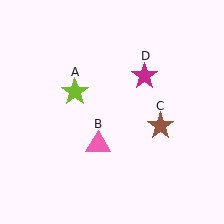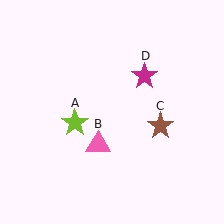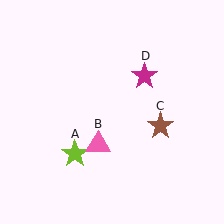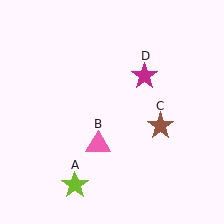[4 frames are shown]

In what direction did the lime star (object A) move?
The lime star (object A) moved down.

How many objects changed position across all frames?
1 object changed position: lime star (object A).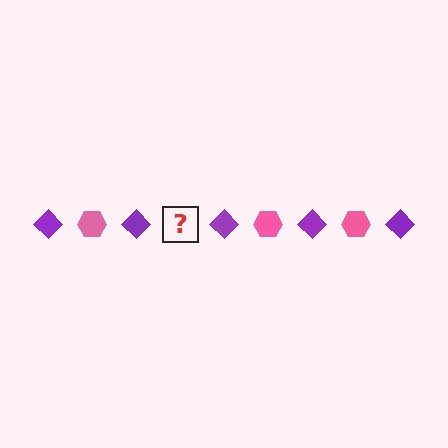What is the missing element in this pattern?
The missing element is a pink hexagon.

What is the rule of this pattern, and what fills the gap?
The rule is that the pattern alternates between purple diamond and pink hexagon. The gap should be filled with a pink hexagon.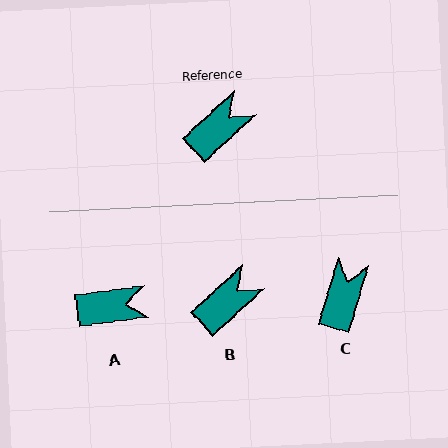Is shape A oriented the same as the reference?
No, it is off by about 35 degrees.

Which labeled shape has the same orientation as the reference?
B.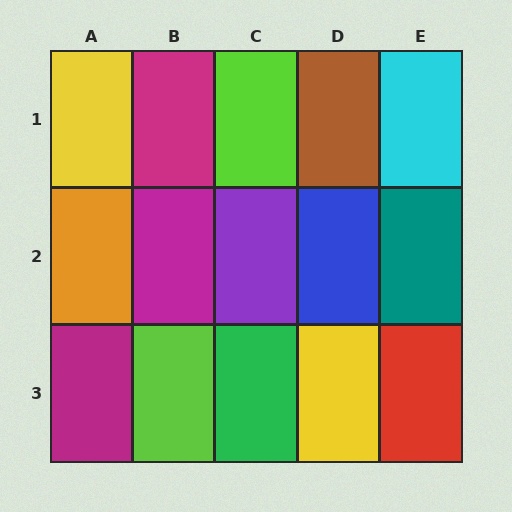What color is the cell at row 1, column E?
Cyan.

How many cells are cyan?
1 cell is cyan.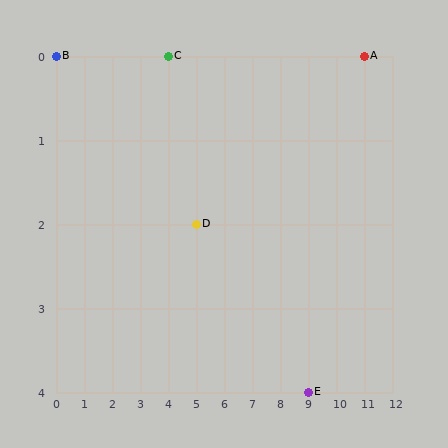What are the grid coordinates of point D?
Point D is at grid coordinates (5, 2).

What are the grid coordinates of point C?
Point C is at grid coordinates (4, 0).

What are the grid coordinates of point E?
Point E is at grid coordinates (9, 4).